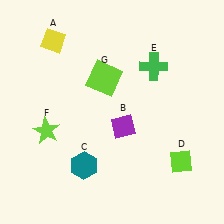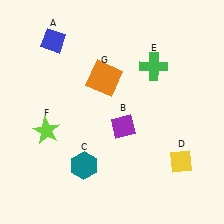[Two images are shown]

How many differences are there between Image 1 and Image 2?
There are 3 differences between the two images.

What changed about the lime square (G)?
In Image 1, G is lime. In Image 2, it changed to orange.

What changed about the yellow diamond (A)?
In Image 1, A is yellow. In Image 2, it changed to blue.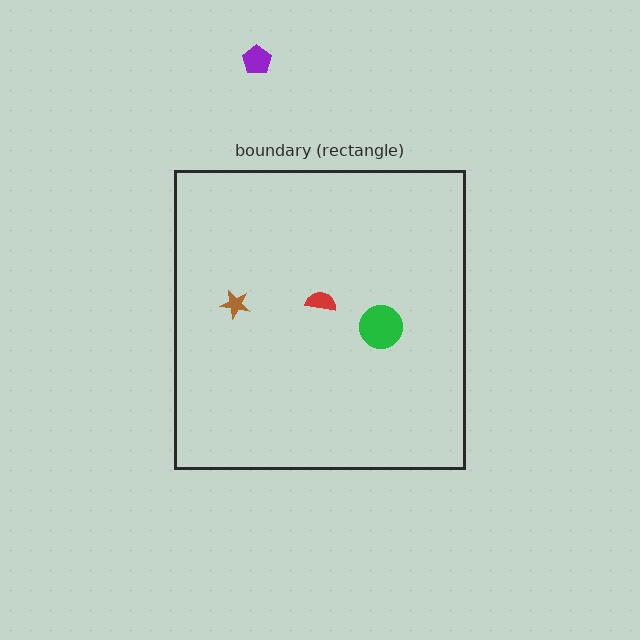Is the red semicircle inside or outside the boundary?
Inside.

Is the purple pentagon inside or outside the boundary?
Outside.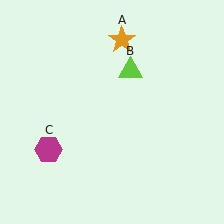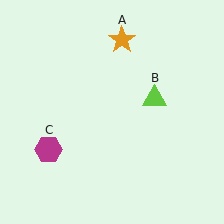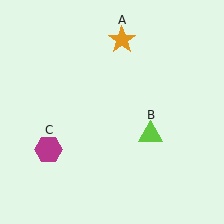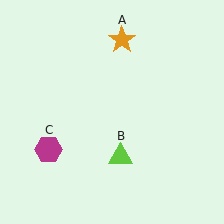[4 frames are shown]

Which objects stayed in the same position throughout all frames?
Orange star (object A) and magenta hexagon (object C) remained stationary.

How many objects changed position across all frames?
1 object changed position: lime triangle (object B).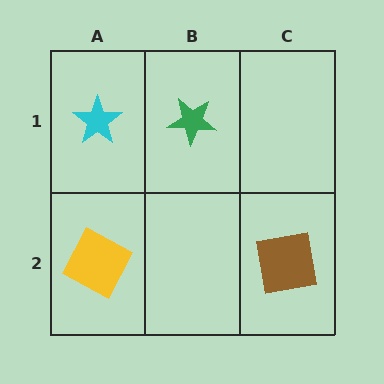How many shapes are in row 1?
2 shapes.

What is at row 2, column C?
A brown square.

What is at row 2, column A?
A yellow square.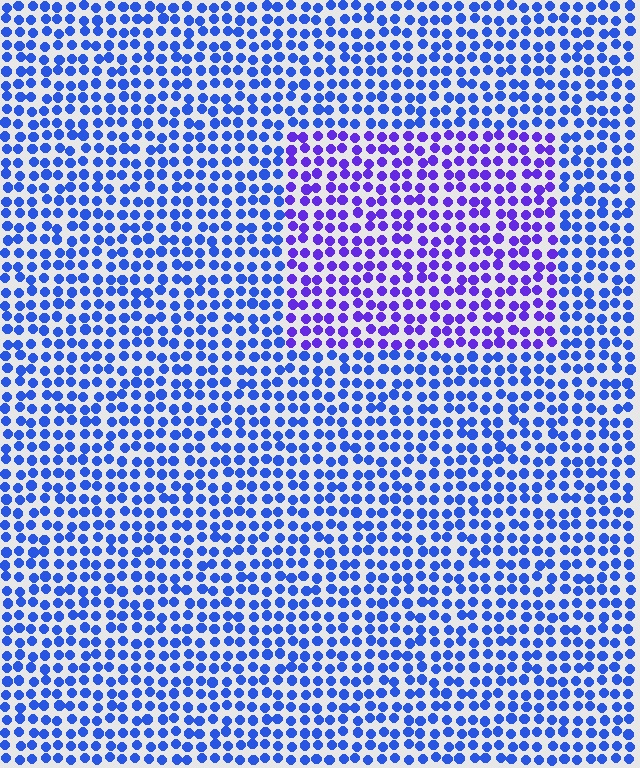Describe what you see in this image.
The image is filled with small blue elements in a uniform arrangement. A rectangle-shaped region is visible where the elements are tinted to a slightly different hue, forming a subtle color boundary.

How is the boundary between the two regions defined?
The boundary is defined purely by a slight shift in hue (about 34 degrees). Spacing, size, and orientation are identical on both sides.